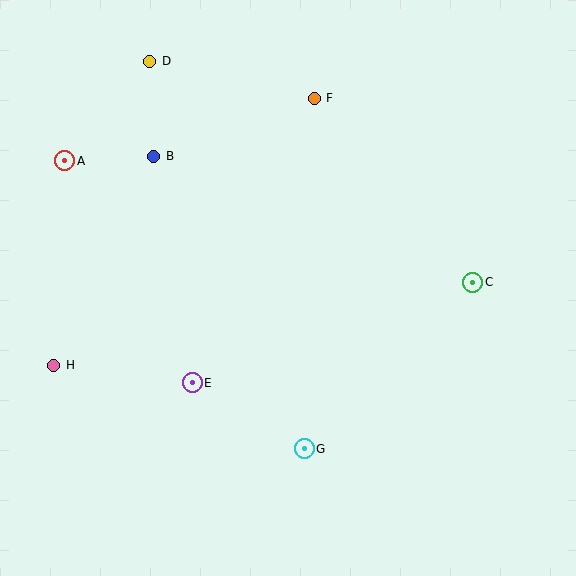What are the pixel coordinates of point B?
Point B is at (154, 156).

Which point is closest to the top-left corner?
Point D is closest to the top-left corner.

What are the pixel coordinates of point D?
Point D is at (150, 61).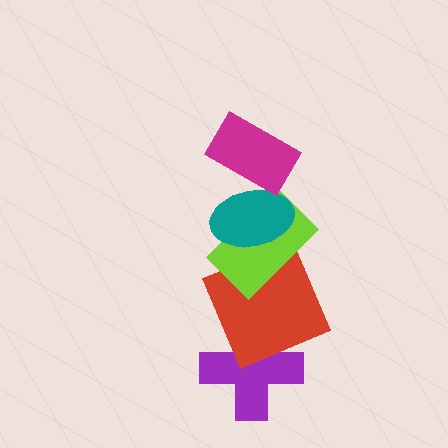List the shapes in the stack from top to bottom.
From top to bottom: the magenta rectangle, the teal ellipse, the lime rectangle, the red square, the purple cross.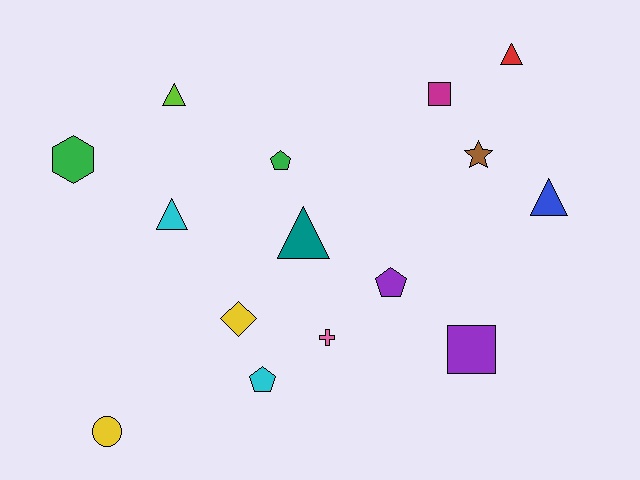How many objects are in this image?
There are 15 objects.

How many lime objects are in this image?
There is 1 lime object.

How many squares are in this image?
There are 2 squares.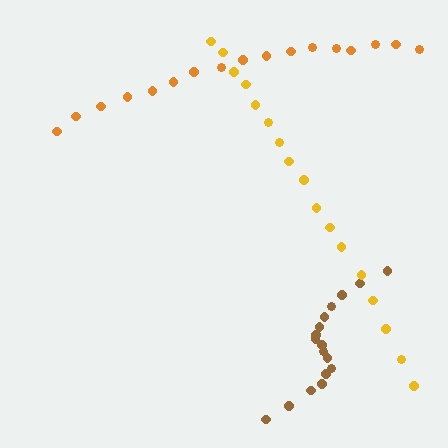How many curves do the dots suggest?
There are 3 distinct paths.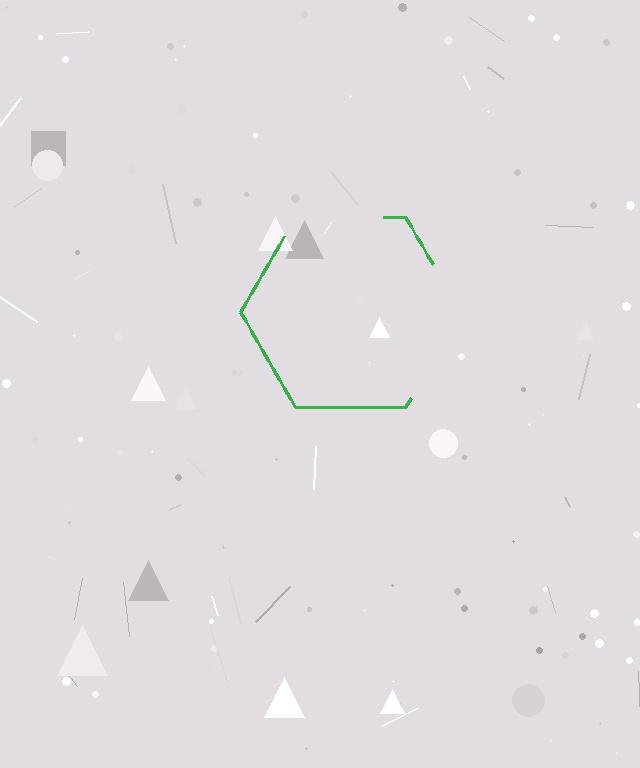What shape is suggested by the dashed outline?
The dashed outline suggests a hexagon.